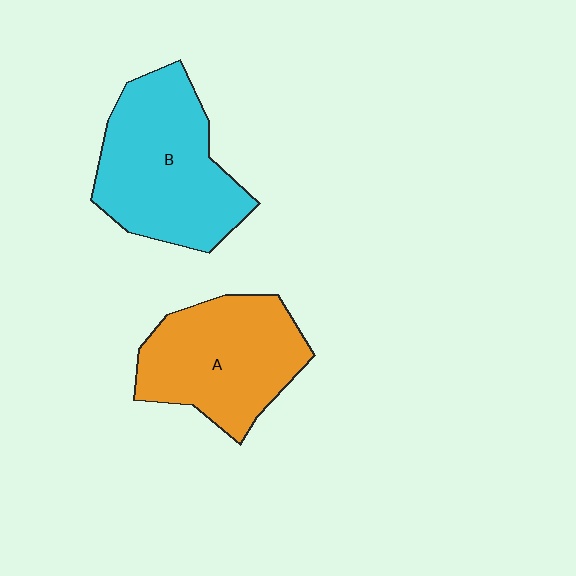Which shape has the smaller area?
Shape A (orange).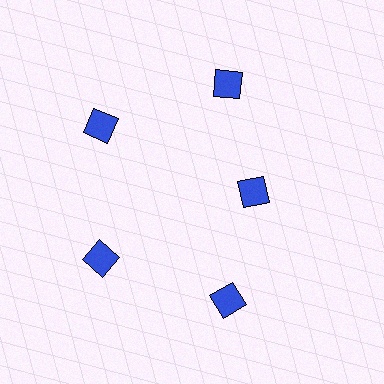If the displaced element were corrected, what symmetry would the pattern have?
It would have 5-fold rotational symmetry — the pattern would map onto itself every 72 degrees.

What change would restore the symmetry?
The symmetry would be restored by moving it outward, back onto the ring so that all 5 diamonds sit at equal angles and equal distance from the center.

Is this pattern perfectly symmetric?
No. The 5 blue diamonds are arranged in a ring, but one element near the 3 o'clock position is pulled inward toward the center, breaking the 5-fold rotational symmetry.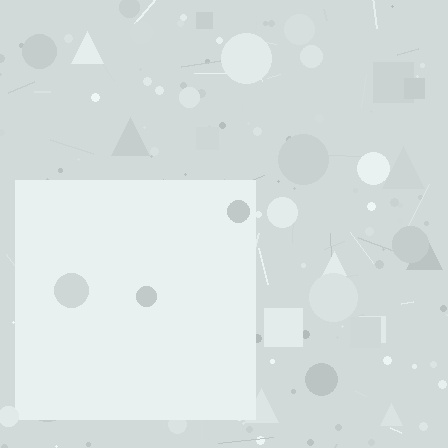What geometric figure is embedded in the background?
A square is embedded in the background.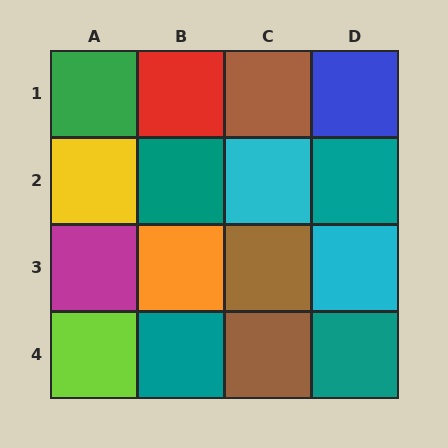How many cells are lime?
1 cell is lime.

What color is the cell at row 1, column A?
Green.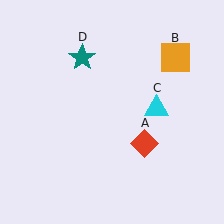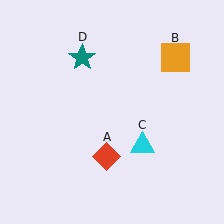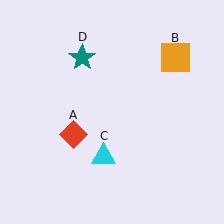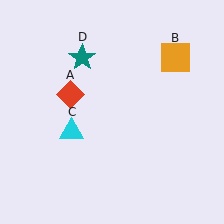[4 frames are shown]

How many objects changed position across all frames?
2 objects changed position: red diamond (object A), cyan triangle (object C).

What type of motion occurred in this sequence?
The red diamond (object A), cyan triangle (object C) rotated clockwise around the center of the scene.